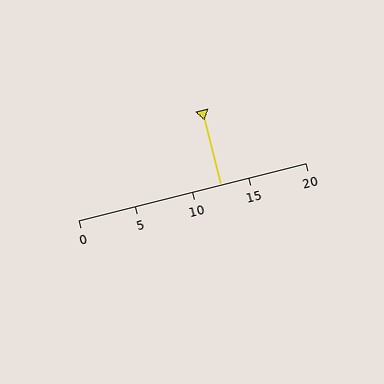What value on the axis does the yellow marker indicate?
The marker indicates approximately 12.5.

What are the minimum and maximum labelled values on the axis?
The axis runs from 0 to 20.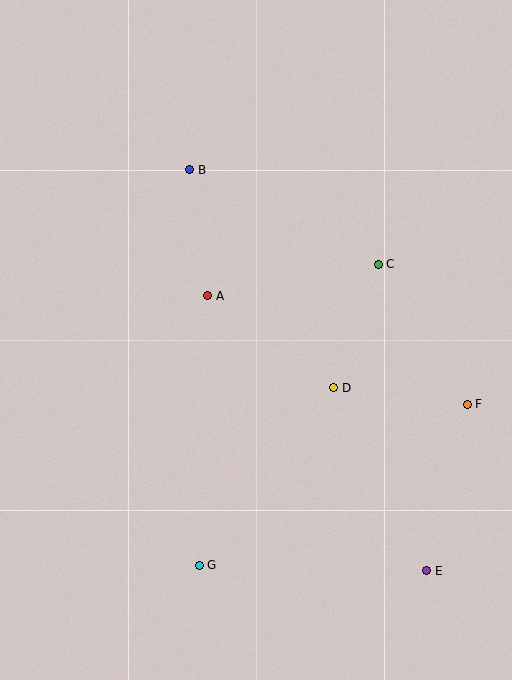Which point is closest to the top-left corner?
Point B is closest to the top-left corner.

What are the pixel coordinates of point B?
Point B is at (190, 170).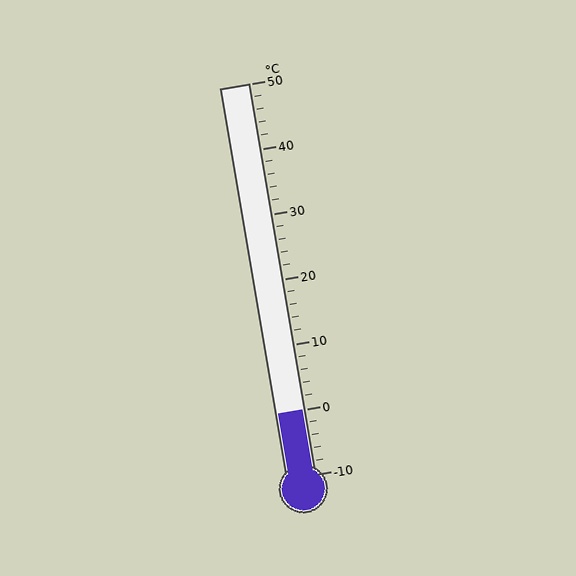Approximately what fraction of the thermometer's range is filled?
The thermometer is filled to approximately 15% of its range.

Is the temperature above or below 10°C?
The temperature is below 10°C.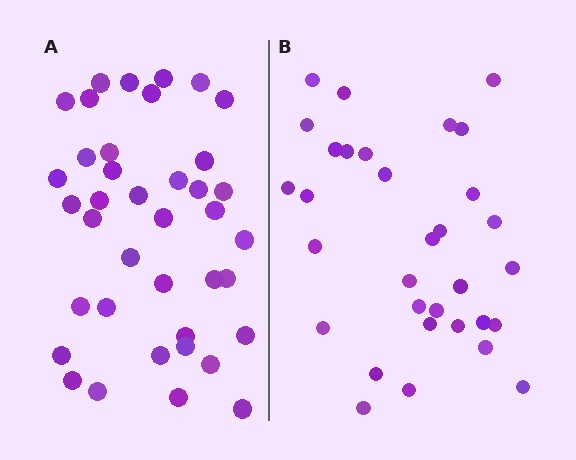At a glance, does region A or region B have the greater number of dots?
Region A (the left region) has more dots.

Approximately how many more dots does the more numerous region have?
Region A has roughly 8 or so more dots than region B.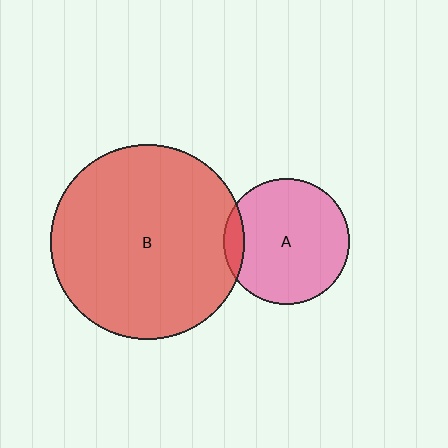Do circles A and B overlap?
Yes.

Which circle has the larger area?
Circle B (red).